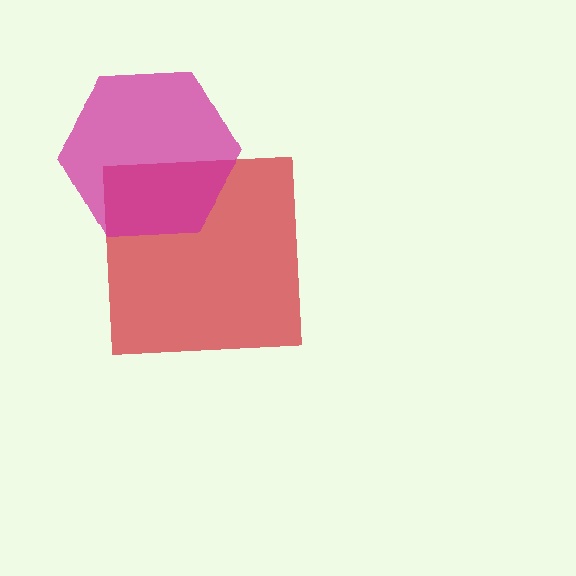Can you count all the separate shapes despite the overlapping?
Yes, there are 2 separate shapes.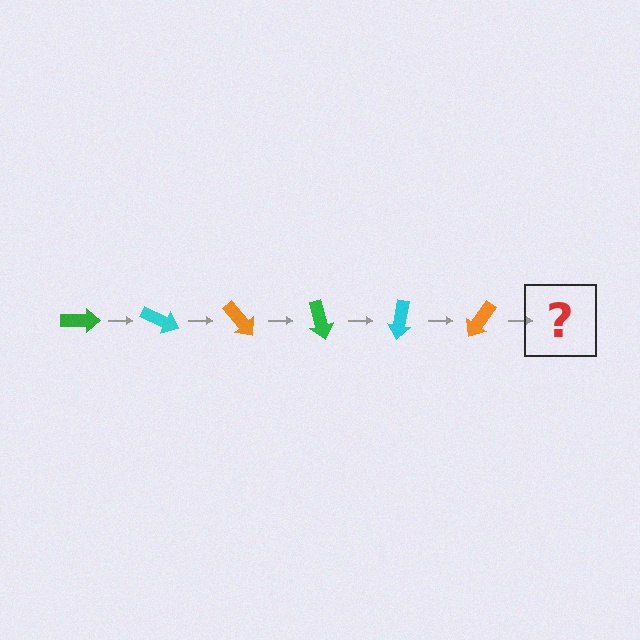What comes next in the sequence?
The next element should be a green arrow, rotated 150 degrees from the start.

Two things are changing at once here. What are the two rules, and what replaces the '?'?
The two rules are that it rotates 25 degrees each step and the color cycles through green, cyan, and orange. The '?' should be a green arrow, rotated 150 degrees from the start.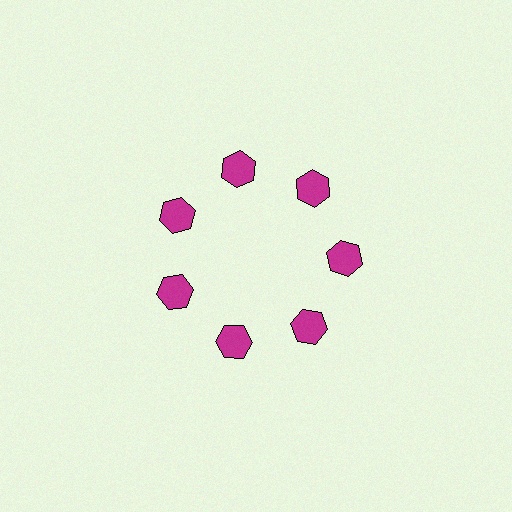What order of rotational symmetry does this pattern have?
This pattern has 7-fold rotational symmetry.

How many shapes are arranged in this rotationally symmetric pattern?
There are 7 shapes, arranged in 7 groups of 1.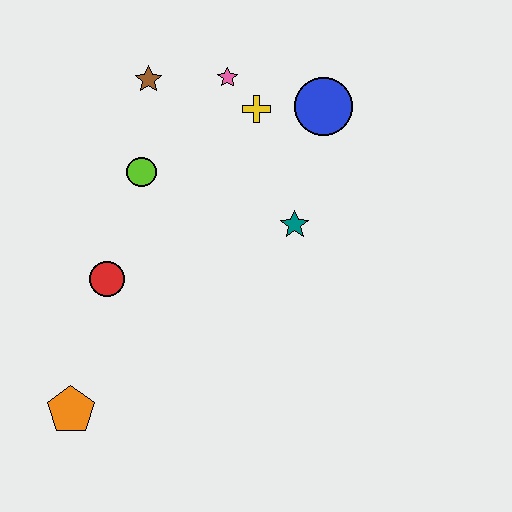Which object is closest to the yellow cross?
The pink star is closest to the yellow cross.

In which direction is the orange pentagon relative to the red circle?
The orange pentagon is below the red circle.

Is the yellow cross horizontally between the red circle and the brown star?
No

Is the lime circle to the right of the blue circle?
No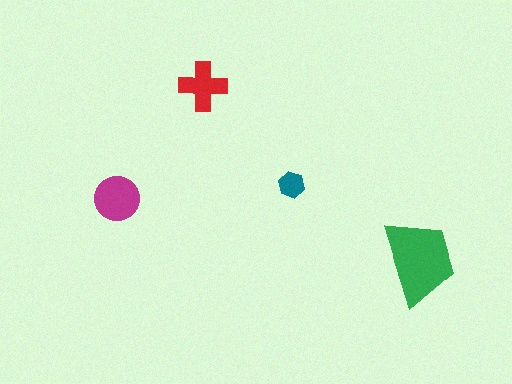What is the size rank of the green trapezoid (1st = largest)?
1st.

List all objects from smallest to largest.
The teal hexagon, the red cross, the magenta circle, the green trapezoid.